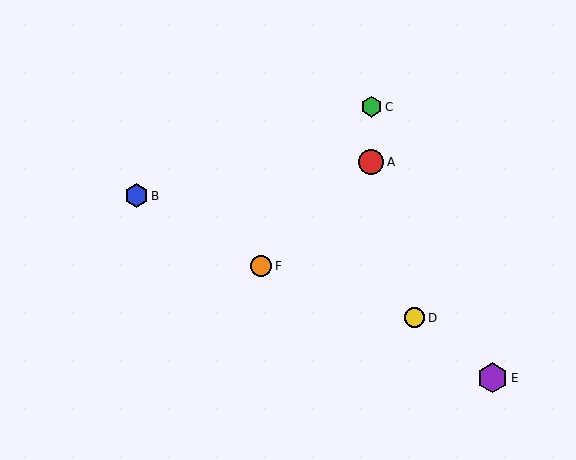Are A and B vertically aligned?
No, A is at x≈371 and B is at x≈137.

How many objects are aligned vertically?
2 objects (A, C) are aligned vertically.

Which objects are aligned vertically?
Objects A, C are aligned vertically.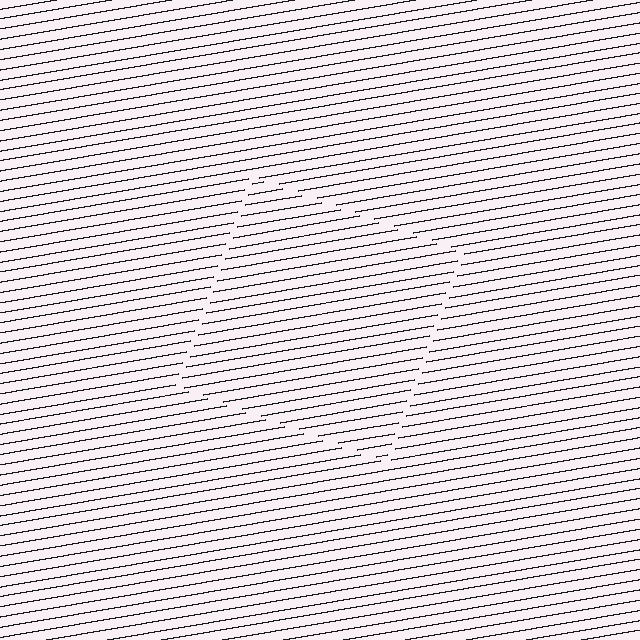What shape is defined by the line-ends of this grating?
An illusory square. The interior of the shape contains the same grating, shifted by half a period — the contour is defined by the phase discontinuity where line-ends from the inner and outer gratings abut.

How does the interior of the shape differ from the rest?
The interior of the shape contains the same grating, shifted by half a period — the contour is defined by the phase discontinuity where line-ends from the inner and outer gratings abut.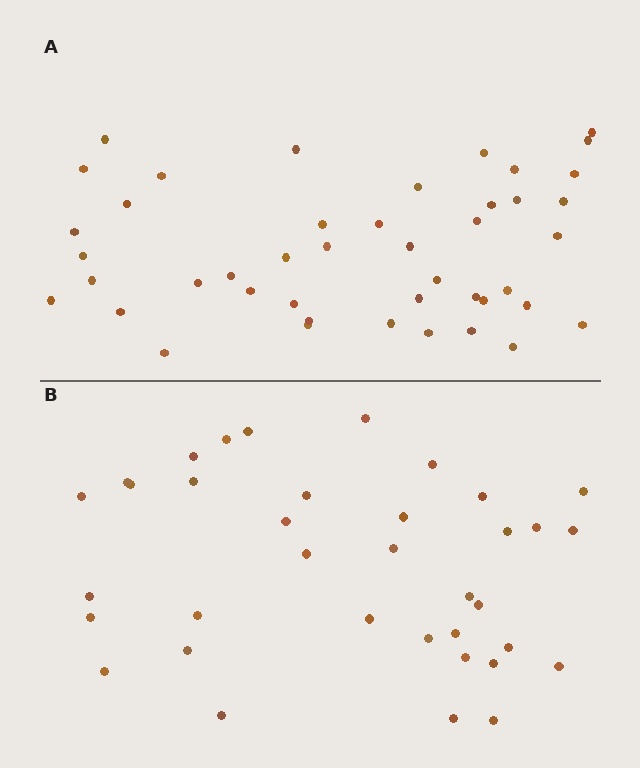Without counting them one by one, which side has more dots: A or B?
Region A (the top region) has more dots.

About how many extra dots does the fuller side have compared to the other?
Region A has roughly 8 or so more dots than region B.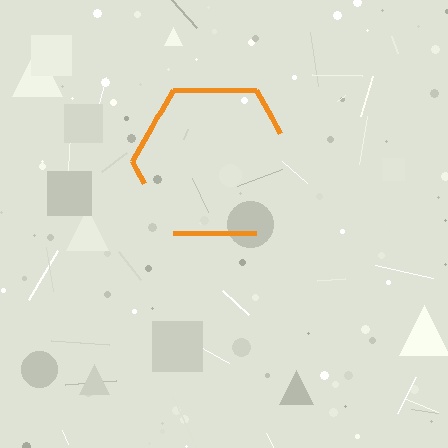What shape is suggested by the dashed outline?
The dashed outline suggests a hexagon.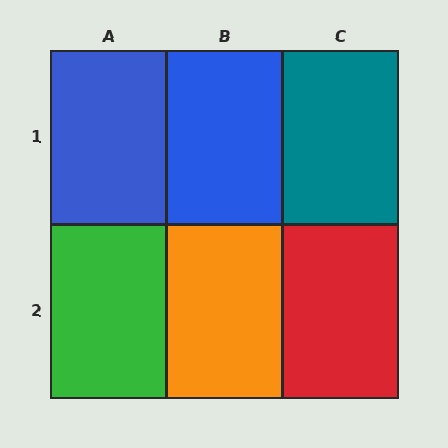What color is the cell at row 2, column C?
Red.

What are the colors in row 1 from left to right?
Blue, blue, teal.